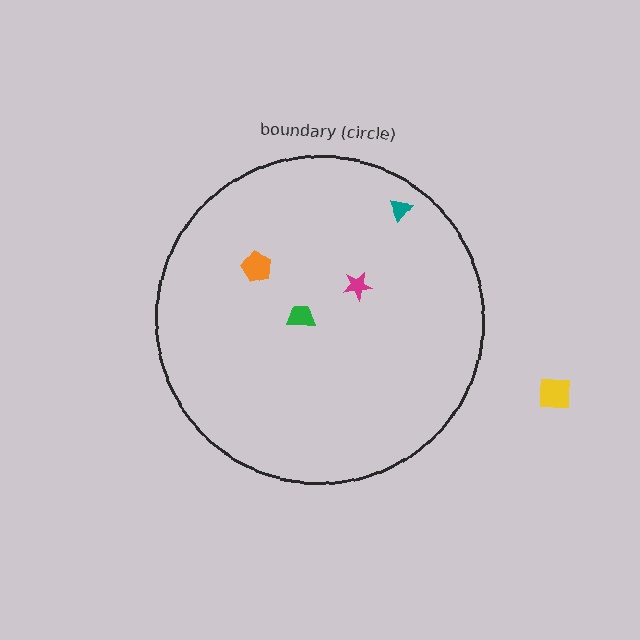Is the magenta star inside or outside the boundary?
Inside.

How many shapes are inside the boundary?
4 inside, 1 outside.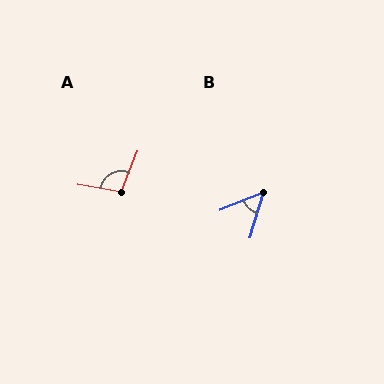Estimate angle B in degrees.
Approximately 51 degrees.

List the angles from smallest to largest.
B (51°), A (103°).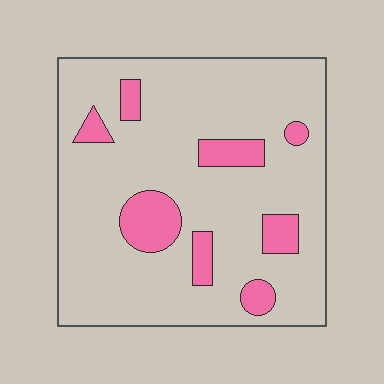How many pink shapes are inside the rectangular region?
8.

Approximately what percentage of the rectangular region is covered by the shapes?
Approximately 15%.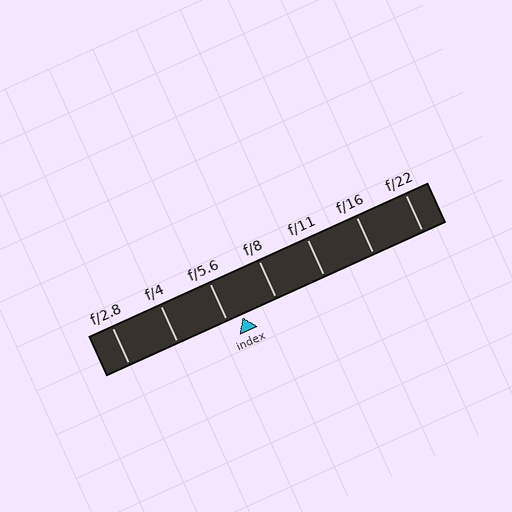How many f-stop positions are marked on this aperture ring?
There are 7 f-stop positions marked.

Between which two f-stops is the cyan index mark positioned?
The index mark is between f/5.6 and f/8.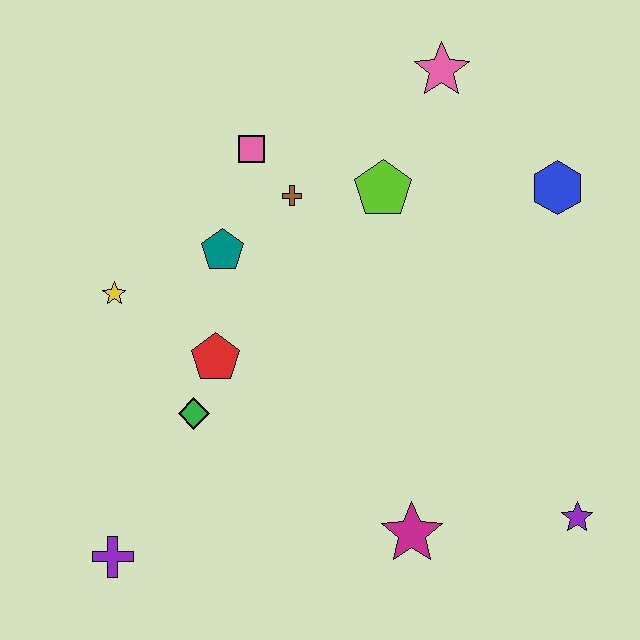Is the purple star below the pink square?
Yes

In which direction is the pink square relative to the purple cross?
The pink square is above the purple cross.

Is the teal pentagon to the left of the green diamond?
No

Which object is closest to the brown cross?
The pink square is closest to the brown cross.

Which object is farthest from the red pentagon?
The purple star is farthest from the red pentagon.